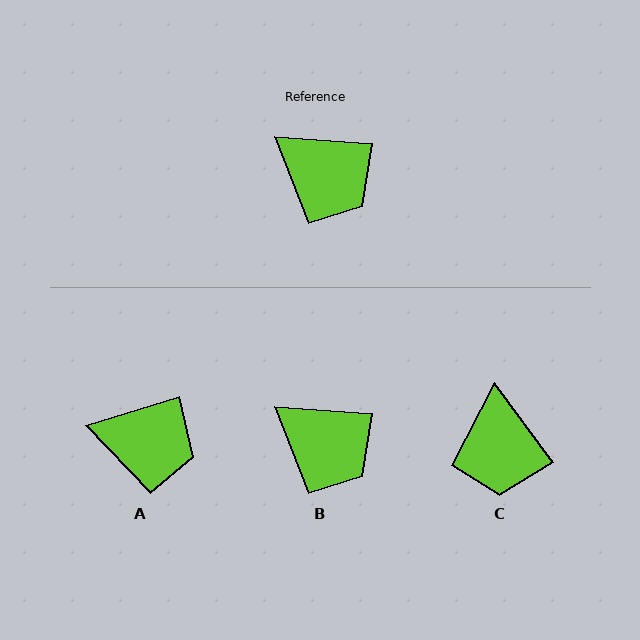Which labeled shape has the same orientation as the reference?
B.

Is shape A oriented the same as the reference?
No, it is off by about 22 degrees.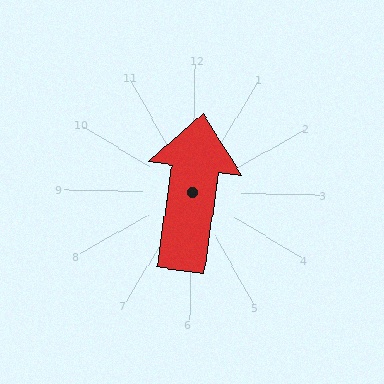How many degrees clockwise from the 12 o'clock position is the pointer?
Approximately 7 degrees.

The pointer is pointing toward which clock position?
Roughly 12 o'clock.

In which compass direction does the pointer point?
North.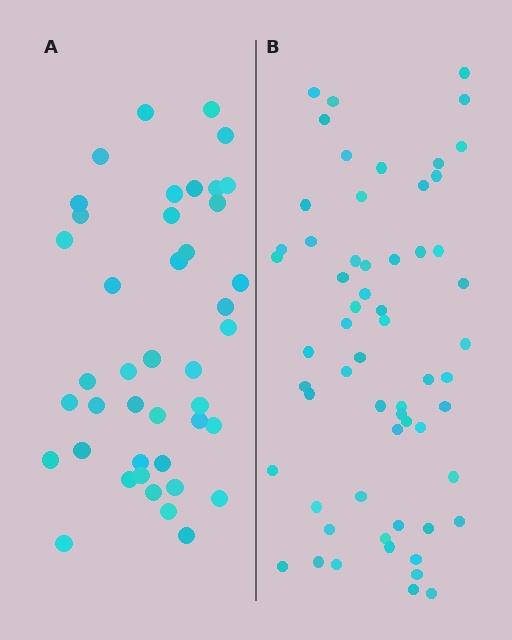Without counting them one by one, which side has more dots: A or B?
Region B (the right region) has more dots.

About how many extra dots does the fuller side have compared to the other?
Region B has approximately 20 more dots than region A.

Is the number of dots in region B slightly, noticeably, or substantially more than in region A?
Region B has noticeably more, but not dramatically so. The ratio is roughly 1.4 to 1.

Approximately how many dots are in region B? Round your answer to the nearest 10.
About 60 dots.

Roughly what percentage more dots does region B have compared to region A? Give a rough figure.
About 45% more.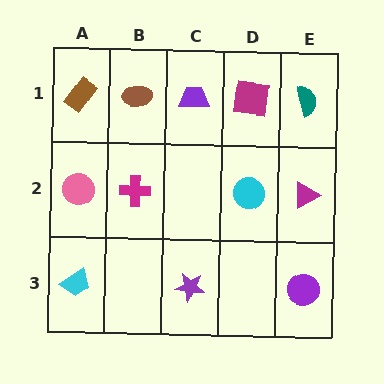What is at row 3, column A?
A cyan trapezoid.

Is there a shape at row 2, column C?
No, that cell is empty.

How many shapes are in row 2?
4 shapes.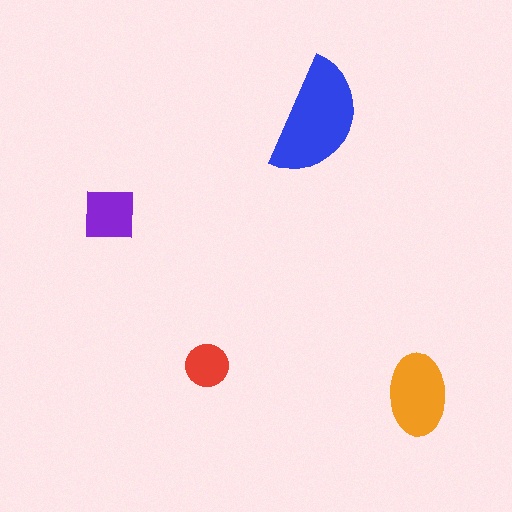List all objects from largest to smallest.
The blue semicircle, the orange ellipse, the purple square, the red circle.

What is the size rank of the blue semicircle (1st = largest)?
1st.